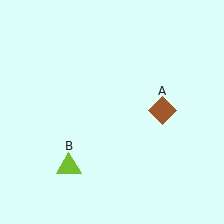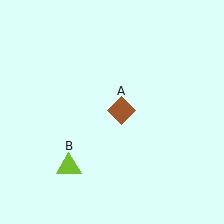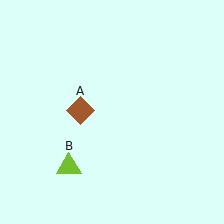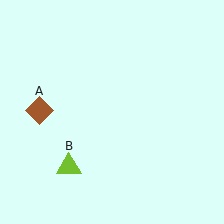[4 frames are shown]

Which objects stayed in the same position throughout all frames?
Lime triangle (object B) remained stationary.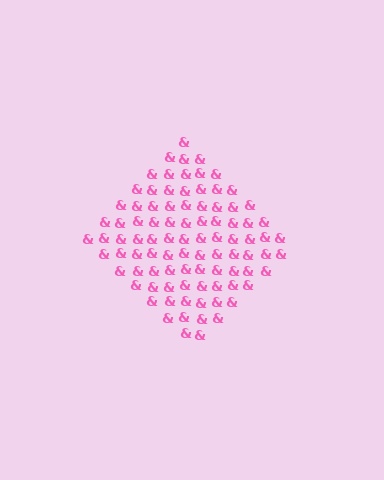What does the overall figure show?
The overall figure shows a diamond.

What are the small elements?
The small elements are ampersands.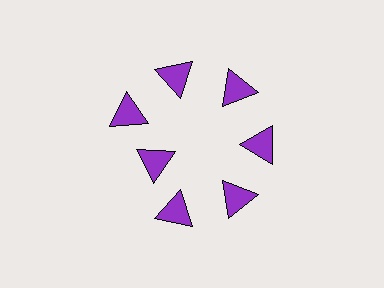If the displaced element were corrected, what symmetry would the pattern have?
It would have 7-fold rotational symmetry — the pattern would map onto itself every 51 degrees.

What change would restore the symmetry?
The symmetry would be restored by moving it outward, back onto the ring so that all 7 triangles sit at equal angles and equal distance from the center.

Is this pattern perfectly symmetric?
No. The 7 purple triangles are arranged in a ring, but one element near the 8 o'clock position is pulled inward toward the center, breaking the 7-fold rotational symmetry.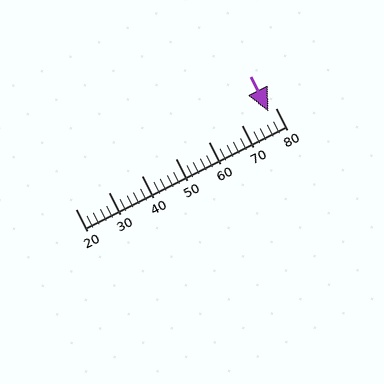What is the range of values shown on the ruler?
The ruler shows values from 20 to 80.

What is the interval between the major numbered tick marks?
The major tick marks are spaced 10 units apart.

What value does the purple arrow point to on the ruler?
The purple arrow points to approximately 78.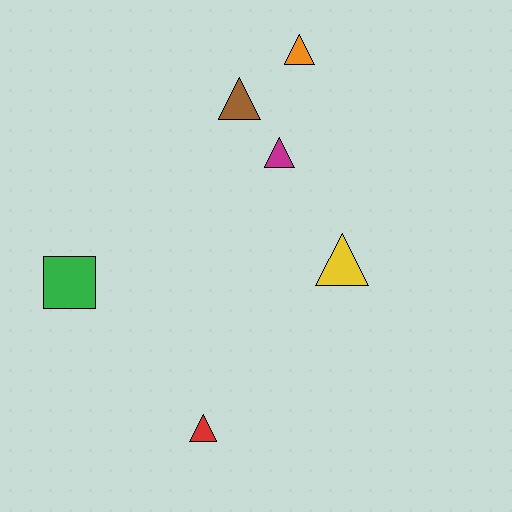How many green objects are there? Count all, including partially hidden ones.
There is 1 green object.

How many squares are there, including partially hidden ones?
There is 1 square.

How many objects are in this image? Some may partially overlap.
There are 6 objects.